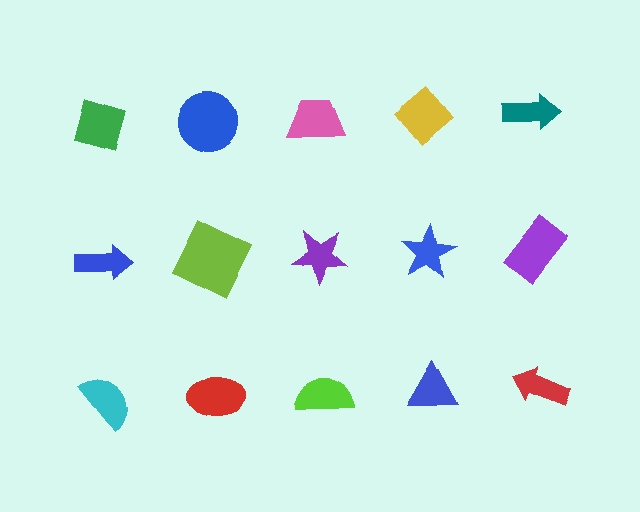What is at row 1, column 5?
A teal arrow.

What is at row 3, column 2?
A red ellipse.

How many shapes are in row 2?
5 shapes.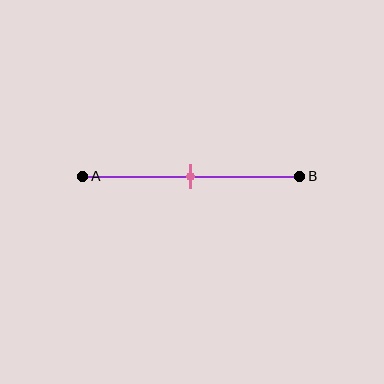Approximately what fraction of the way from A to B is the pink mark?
The pink mark is approximately 50% of the way from A to B.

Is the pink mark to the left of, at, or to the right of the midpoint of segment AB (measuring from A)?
The pink mark is approximately at the midpoint of segment AB.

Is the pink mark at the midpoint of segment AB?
Yes, the mark is approximately at the midpoint.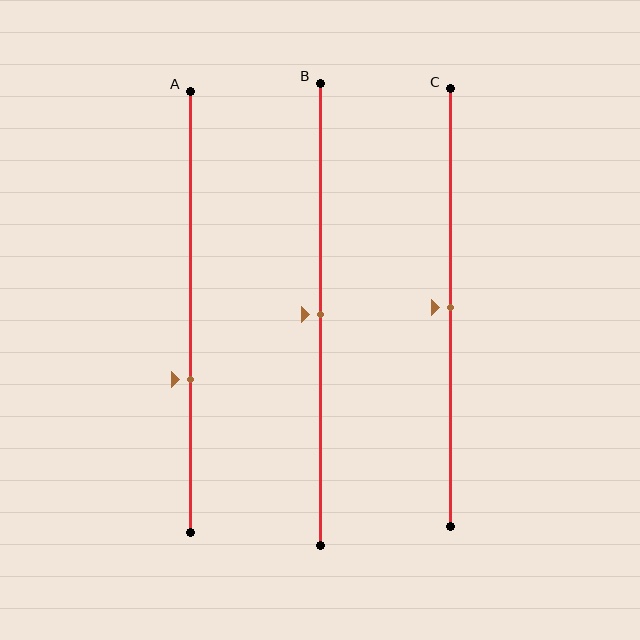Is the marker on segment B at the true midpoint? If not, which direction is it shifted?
Yes, the marker on segment B is at the true midpoint.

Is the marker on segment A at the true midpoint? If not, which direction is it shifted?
No, the marker on segment A is shifted downward by about 15% of the segment length.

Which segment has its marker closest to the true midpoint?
Segment B has its marker closest to the true midpoint.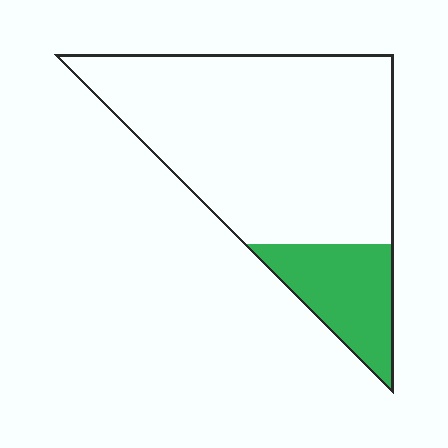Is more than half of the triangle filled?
No.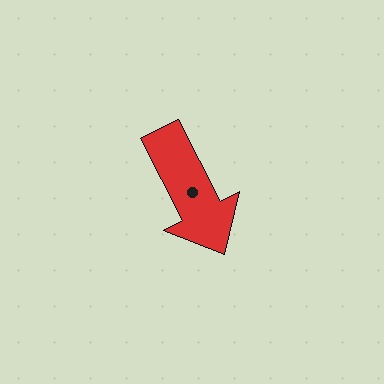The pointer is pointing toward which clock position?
Roughly 5 o'clock.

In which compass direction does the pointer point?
Southeast.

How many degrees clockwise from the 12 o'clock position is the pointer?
Approximately 153 degrees.